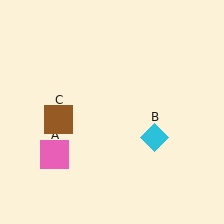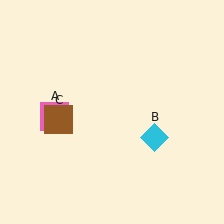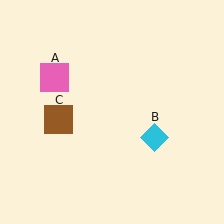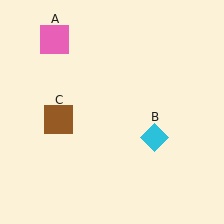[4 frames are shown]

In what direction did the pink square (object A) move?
The pink square (object A) moved up.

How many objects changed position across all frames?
1 object changed position: pink square (object A).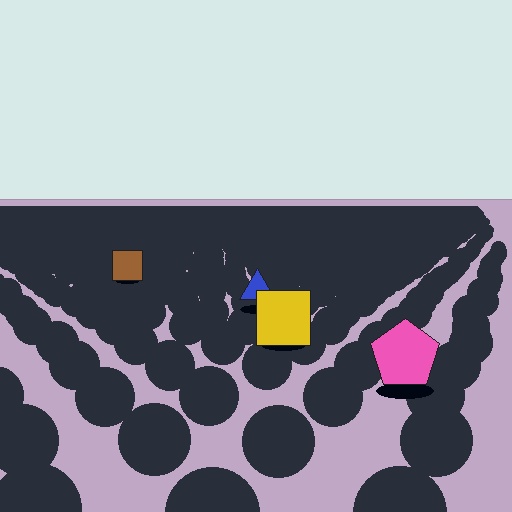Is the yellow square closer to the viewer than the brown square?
Yes. The yellow square is closer — you can tell from the texture gradient: the ground texture is coarser near it.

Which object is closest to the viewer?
The pink pentagon is closest. The texture marks near it are larger and more spread out.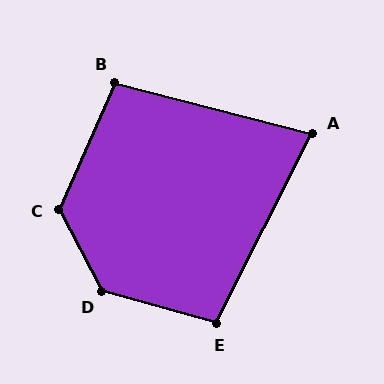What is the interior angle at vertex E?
Approximately 101 degrees (obtuse).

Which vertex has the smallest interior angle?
A, at approximately 77 degrees.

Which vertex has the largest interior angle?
D, at approximately 133 degrees.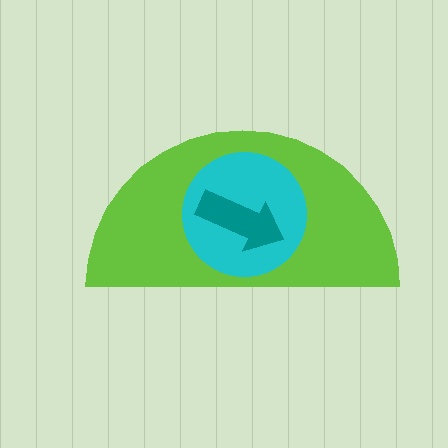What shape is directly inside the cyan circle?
The teal arrow.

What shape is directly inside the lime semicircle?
The cyan circle.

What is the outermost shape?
The lime semicircle.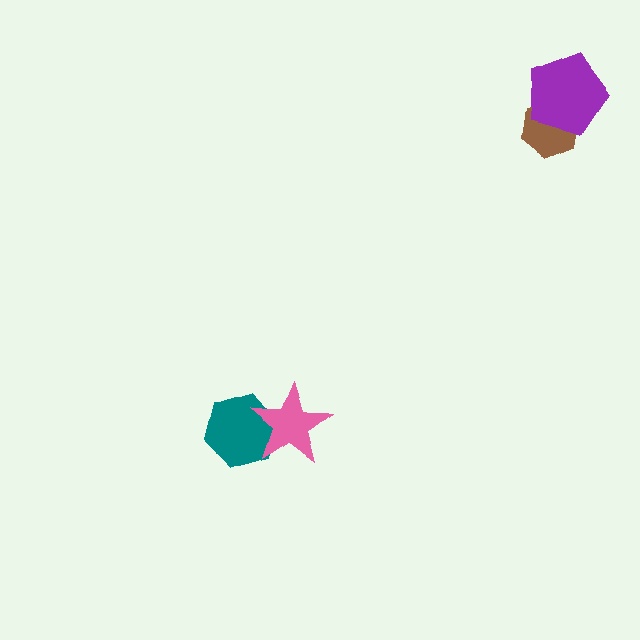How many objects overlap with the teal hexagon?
1 object overlaps with the teal hexagon.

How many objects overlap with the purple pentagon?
1 object overlaps with the purple pentagon.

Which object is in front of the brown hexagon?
The purple pentagon is in front of the brown hexagon.